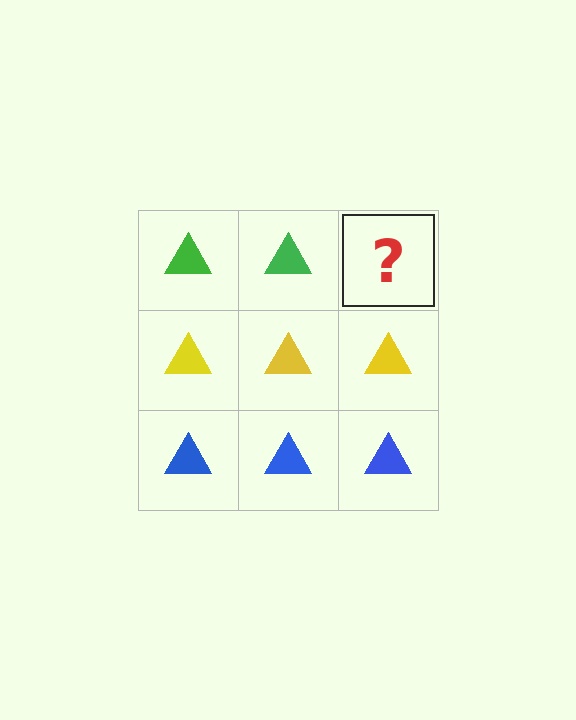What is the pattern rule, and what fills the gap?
The rule is that each row has a consistent color. The gap should be filled with a green triangle.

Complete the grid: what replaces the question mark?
The question mark should be replaced with a green triangle.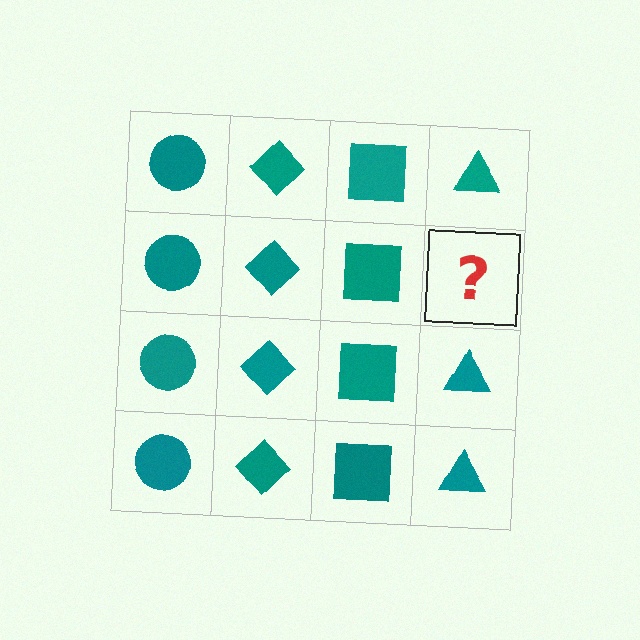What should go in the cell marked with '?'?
The missing cell should contain a teal triangle.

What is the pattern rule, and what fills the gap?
The rule is that each column has a consistent shape. The gap should be filled with a teal triangle.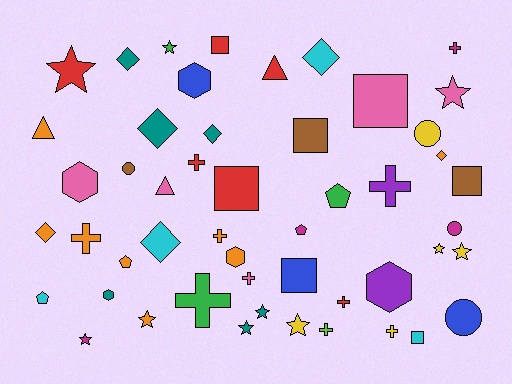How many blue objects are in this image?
There are 3 blue objects.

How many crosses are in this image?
There are 10 crosses.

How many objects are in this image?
There are 50 objects.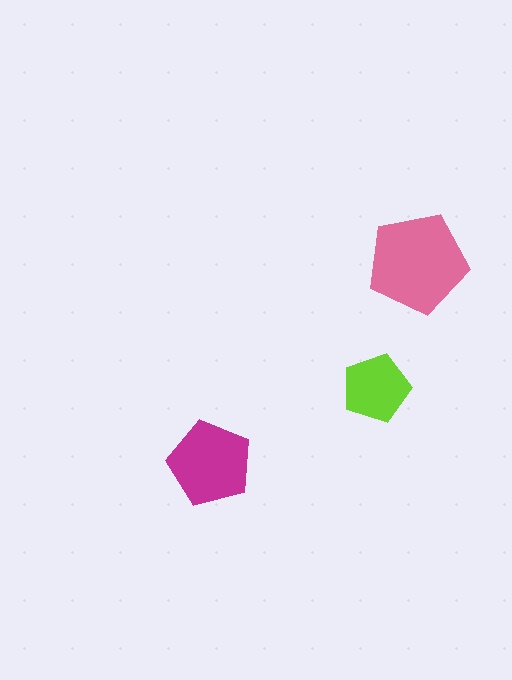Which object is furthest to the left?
The magenta pentagon is leftmost.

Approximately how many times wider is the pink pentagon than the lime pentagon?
About 1.5 times wider.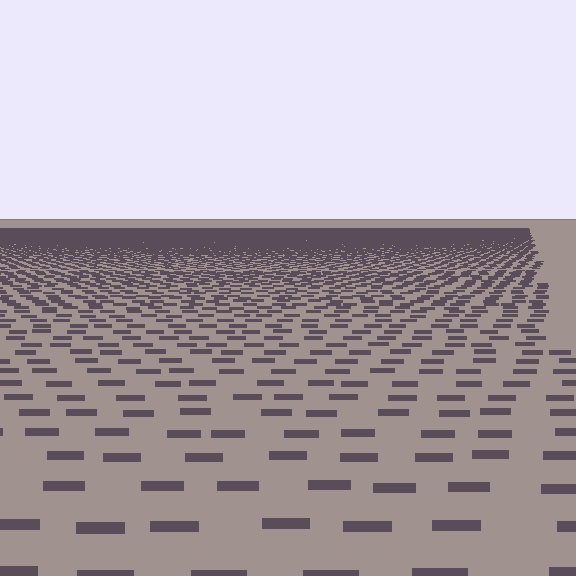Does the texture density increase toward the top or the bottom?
Density increases toward the top.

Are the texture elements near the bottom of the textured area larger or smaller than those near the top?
Larger. Near the bottom, elements are closer to the viewer and appear at a bigger on-screen size.